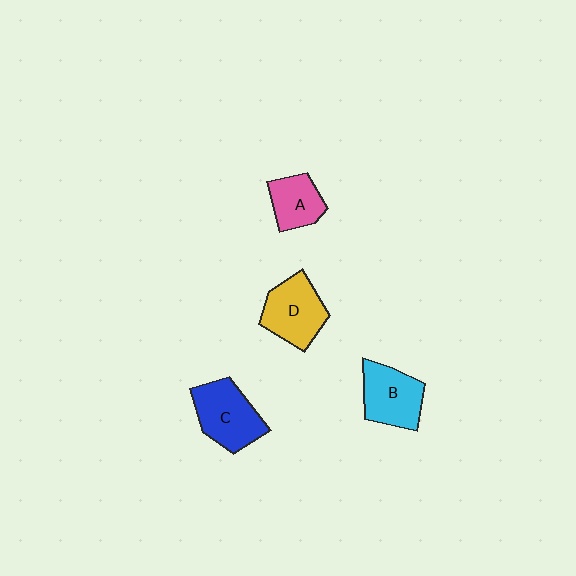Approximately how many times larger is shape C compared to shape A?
Approximately 1.5 times.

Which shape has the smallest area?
Shape A (pink).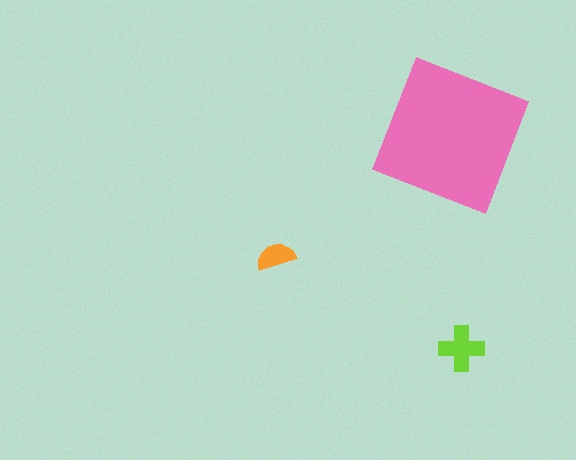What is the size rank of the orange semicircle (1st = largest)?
3rd.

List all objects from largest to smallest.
The pink square, the lime cross, the orange semicircle.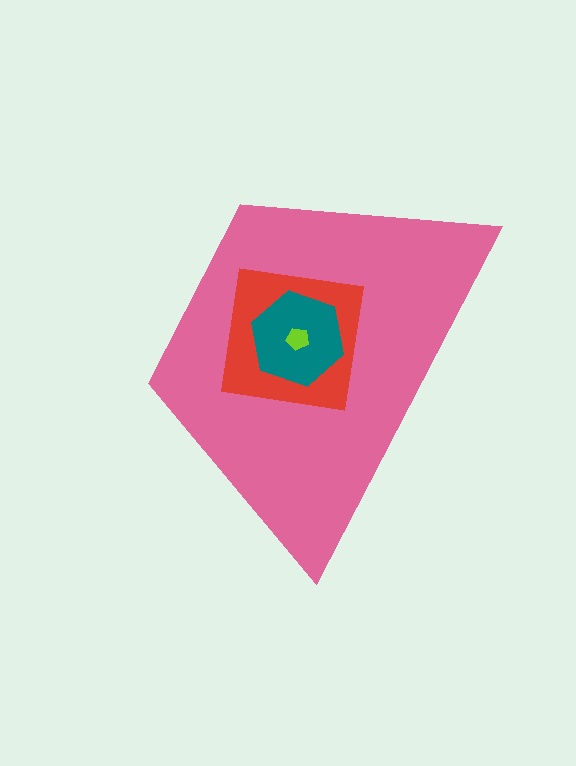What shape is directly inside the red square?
The teal hexagon.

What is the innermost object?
The lime pentagon.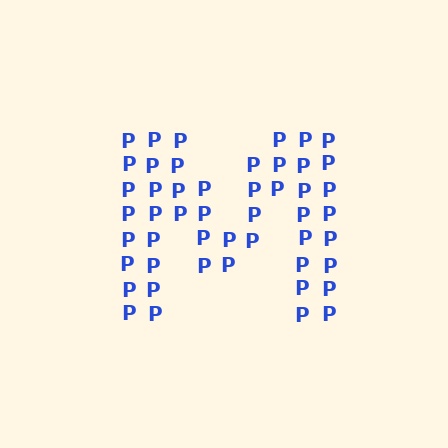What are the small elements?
The small elements are letter P's.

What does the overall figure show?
The overall figure shows the letter M.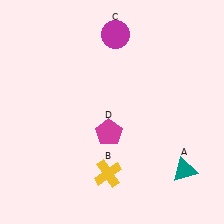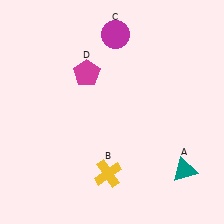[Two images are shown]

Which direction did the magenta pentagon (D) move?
The magenta pentagon (D) moved up.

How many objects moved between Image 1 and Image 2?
1 object moved between the two images.